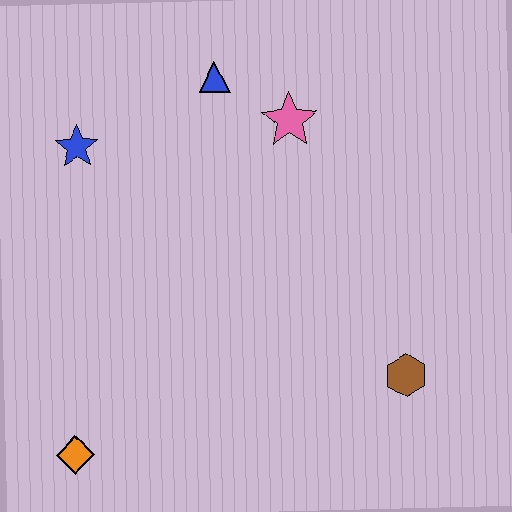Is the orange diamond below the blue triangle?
Yes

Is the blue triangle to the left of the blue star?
No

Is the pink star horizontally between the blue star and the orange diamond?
No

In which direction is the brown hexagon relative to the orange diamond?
The brown hexagon is to the right of the orange diamond.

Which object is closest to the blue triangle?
The pink star is closest to the blue triangle.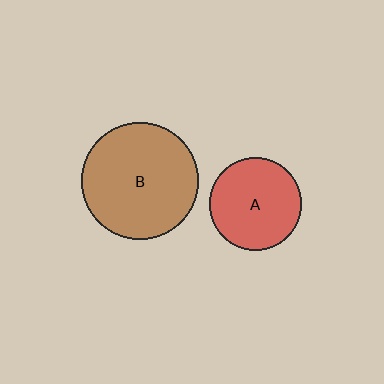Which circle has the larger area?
Circle B (brown).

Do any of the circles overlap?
No, none of the circles overlap.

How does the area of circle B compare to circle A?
Approximately 1.6 times.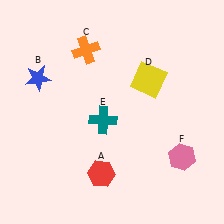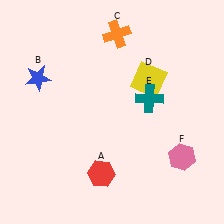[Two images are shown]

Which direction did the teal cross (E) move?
The teal cross (E) moved right.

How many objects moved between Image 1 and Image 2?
2 objects moved between the two images.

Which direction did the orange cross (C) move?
The orange cross (C) moved right.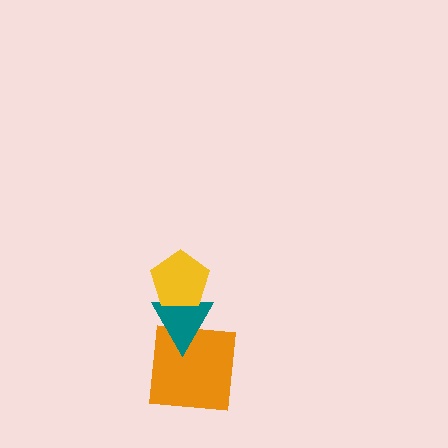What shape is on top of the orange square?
The teal triangle is on top of the orange square.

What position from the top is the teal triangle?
The teal triangle is 2nd from the top.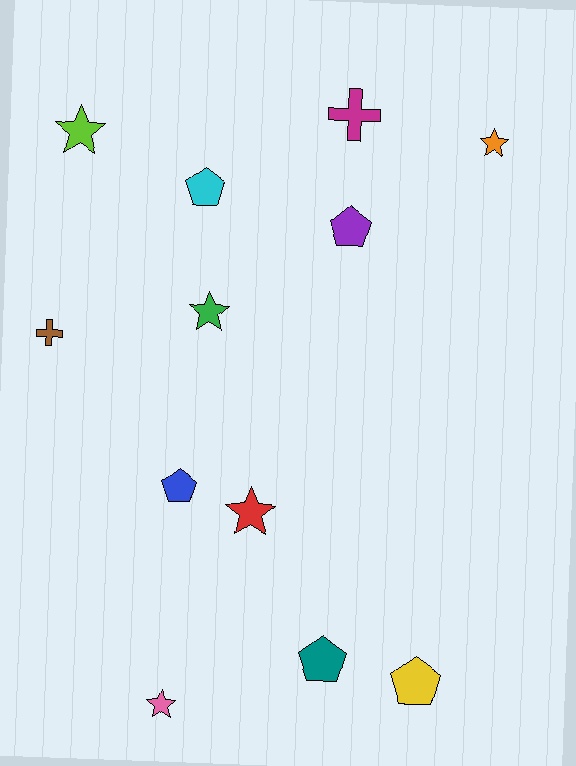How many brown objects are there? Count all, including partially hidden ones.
There is 1 brown object.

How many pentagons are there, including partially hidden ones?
There are 5 pentagons.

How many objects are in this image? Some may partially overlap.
There are 12 objects.